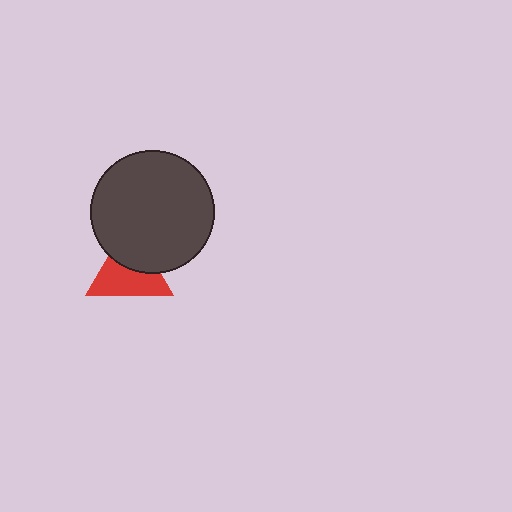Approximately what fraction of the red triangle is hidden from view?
Roughly 41% of the red triangle is hidden behind the dark gray circle.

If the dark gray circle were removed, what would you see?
You would see the complete red triangle.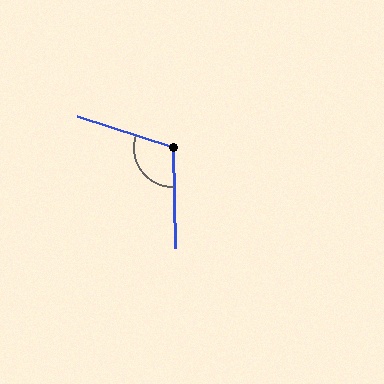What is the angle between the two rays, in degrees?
Approximately 109 degrees.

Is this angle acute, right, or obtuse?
It is obtuse.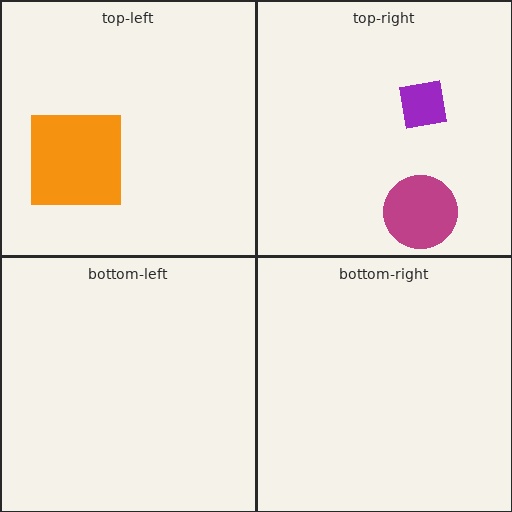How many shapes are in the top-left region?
1.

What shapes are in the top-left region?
The orange square.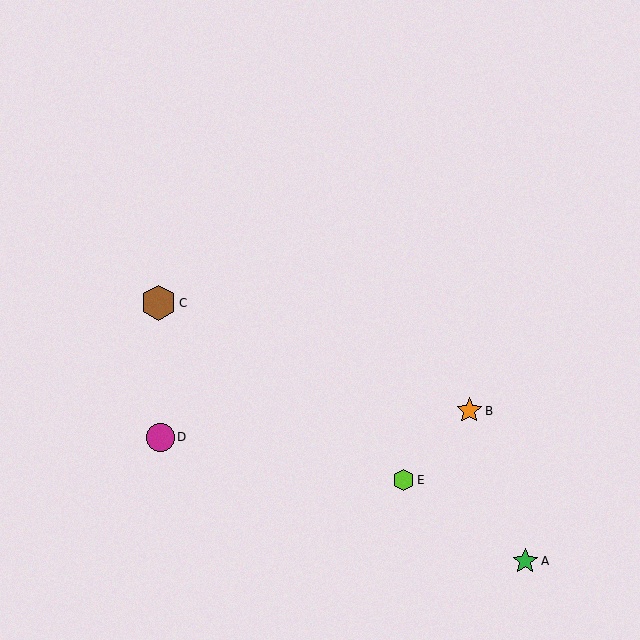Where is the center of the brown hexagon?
The center of the brown hexagon is at (159, 303).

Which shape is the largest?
The brown hexagon (labeled C) is the largest.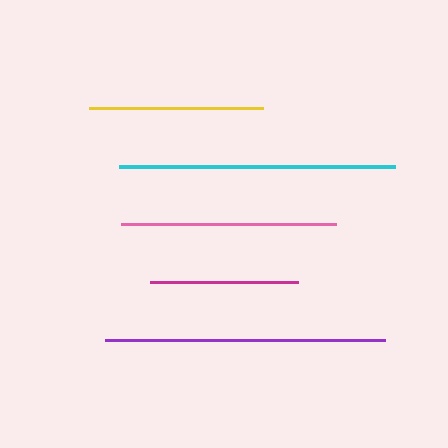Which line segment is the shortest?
The magenta line is the shortest at approximately 148 pixels.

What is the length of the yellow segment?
The yellow segment is approximately 174 pixels long.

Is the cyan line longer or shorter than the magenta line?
The cyan line is longer than the magenta line.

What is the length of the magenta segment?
The magenta segment is approximately 148 pixels long.